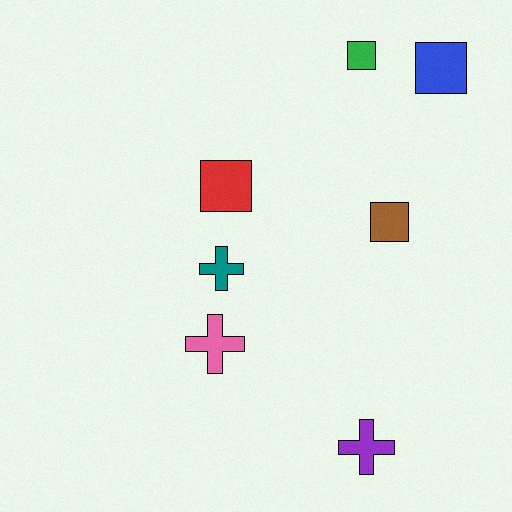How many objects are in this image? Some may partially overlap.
There are 7 objects.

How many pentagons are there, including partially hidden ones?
There are no pentagons.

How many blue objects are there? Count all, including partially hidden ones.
There is 1 blue object.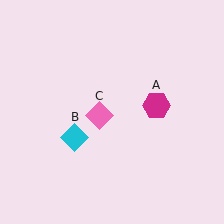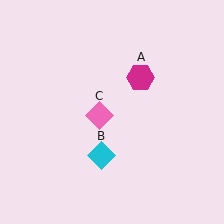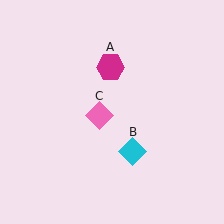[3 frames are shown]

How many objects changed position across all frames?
2 objects changed position: magenta hexagon (object A), cyan diamond (object B).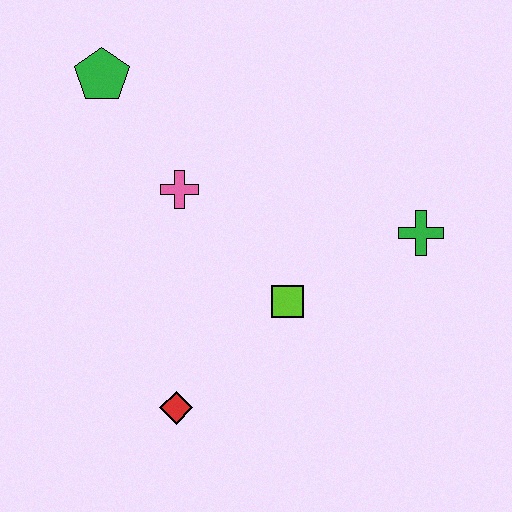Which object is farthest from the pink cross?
The green cross is farthest from the pink cross.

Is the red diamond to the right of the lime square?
No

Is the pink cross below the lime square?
No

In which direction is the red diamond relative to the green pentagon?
The red diamond is below the green pentagon.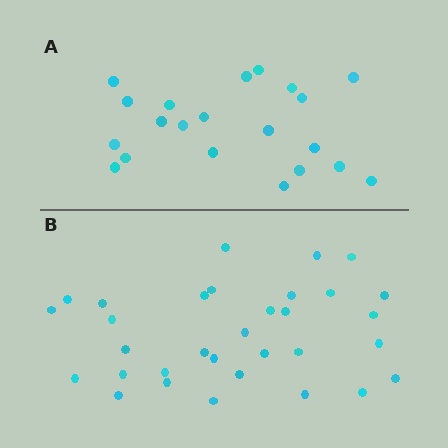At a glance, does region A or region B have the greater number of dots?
Region B (the bottom region) has more dots.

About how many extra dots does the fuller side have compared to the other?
Region B has roughly 12 or so more dots than region A.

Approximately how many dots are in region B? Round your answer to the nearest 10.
About 30 dots. (The exact count is 32, which rounds to 30.)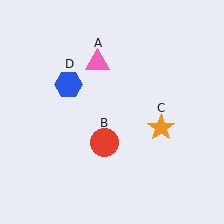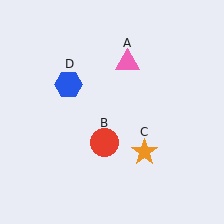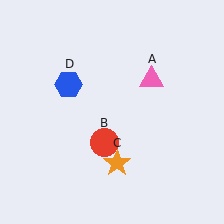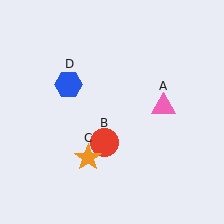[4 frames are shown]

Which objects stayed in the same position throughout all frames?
Red circle (object B) and blue hexagon (object D) remained stationary.